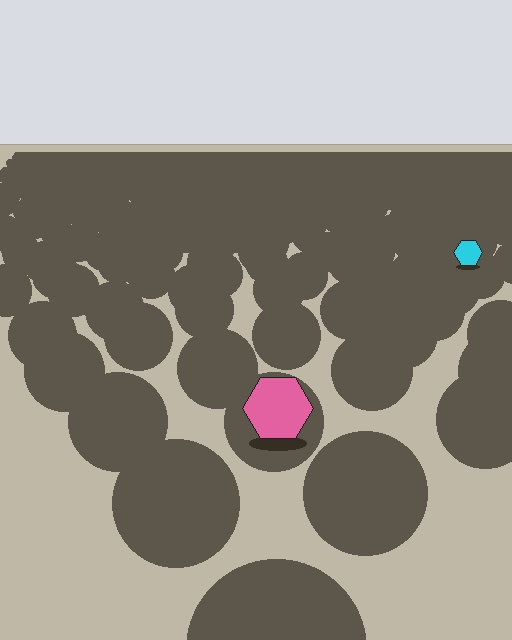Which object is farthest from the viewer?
The cyan hexagon is farthest from the viewer. It appears smaller and the ground texture around it is denser.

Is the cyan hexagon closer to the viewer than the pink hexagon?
No. The pink hexagon is closer — you can tell from the texture gradient: the ground texture is coarser near it.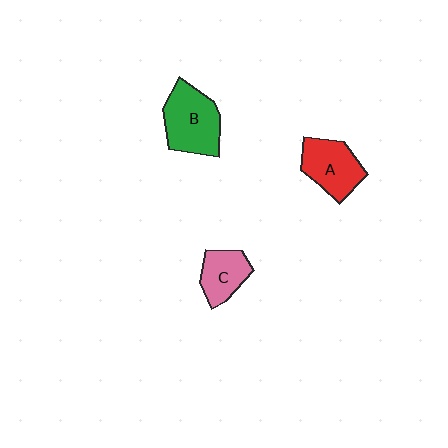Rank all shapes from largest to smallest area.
From largest to smallest: B (green), A (red), C (pink).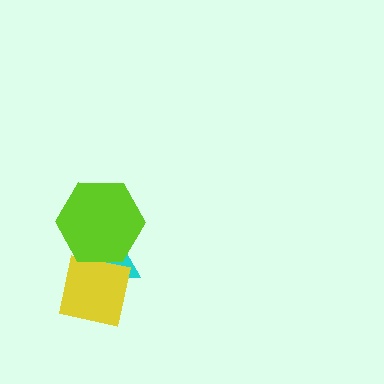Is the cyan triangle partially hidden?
Yes, it is partially covered by another shape.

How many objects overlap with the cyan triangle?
2 objects overlap with the cyan triangle.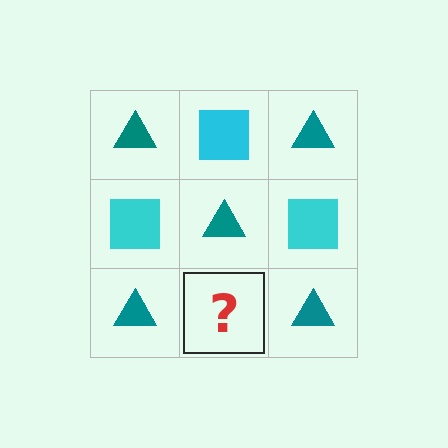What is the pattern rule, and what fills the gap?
The rule is that it alternates teal triangle and cyan square in a checkerboard pattern. The gap should be filled with a cyan square.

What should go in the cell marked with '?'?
The missing cell should contain a cyan square.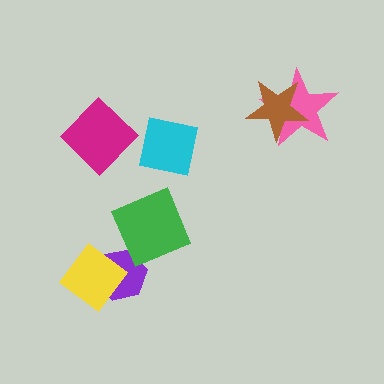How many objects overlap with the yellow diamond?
1 object overlaps with the yellow diamond.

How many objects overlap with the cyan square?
0 objects overlap with the cyan square.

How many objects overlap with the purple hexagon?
2 objects overlap with the purple hexagon.